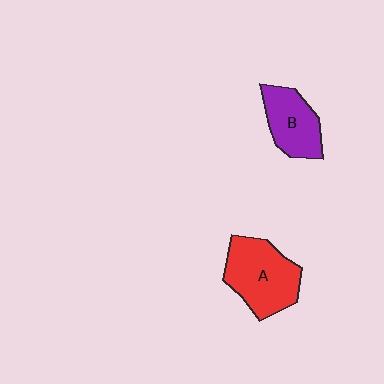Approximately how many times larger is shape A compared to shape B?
Approximately 1.4 times.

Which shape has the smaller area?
Shape B (purple).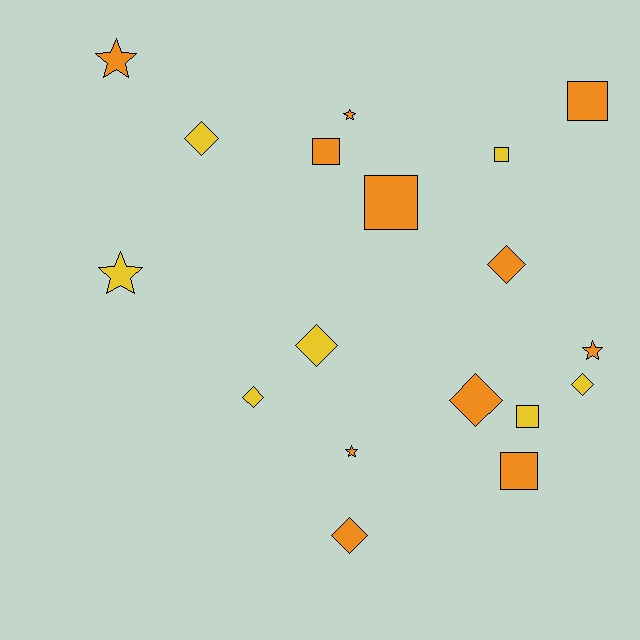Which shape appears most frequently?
Diamond, with 7 objects.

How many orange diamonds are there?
There are 3 orange diamonds.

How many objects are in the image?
There are 18 objects.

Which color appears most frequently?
Orange, with 11 objects.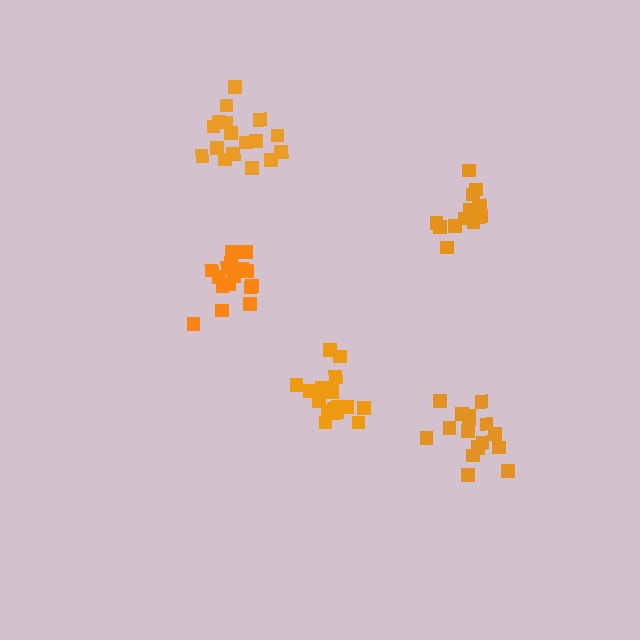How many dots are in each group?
Group 1: 18 dots, Group 2: 18 dots, Group 3: 16 dots, Group 4: 15 dots, Group 5: 17 dots (84 total).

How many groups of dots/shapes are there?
There are 5 groups.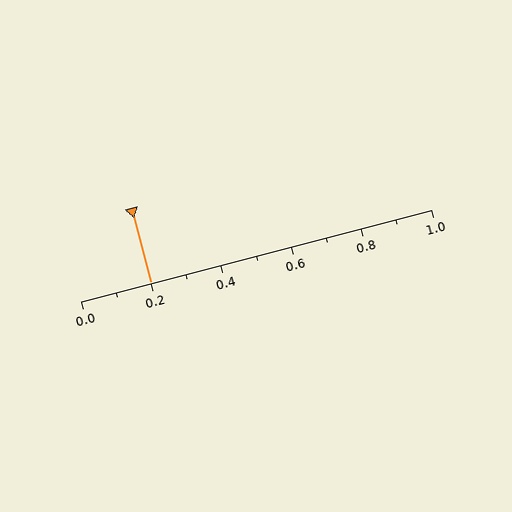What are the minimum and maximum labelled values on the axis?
The axis runs from 0.0 to 1.0.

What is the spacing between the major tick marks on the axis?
The major ticks are spaced 0.2 apart.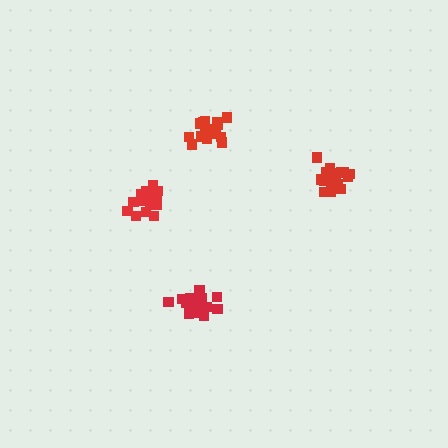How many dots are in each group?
Group 1: 21 dots, Group 2: 19 dots, Group 3: 20 dots, Group 4: 19 dots (79 total).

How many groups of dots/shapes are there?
There are 4 groups.